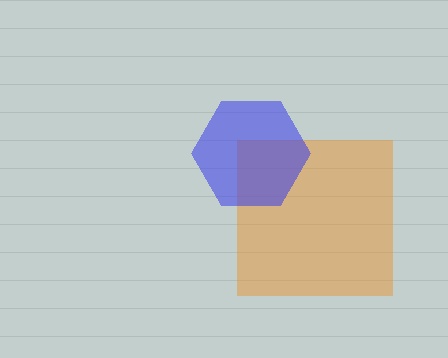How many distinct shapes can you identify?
There are 2 distinct shapes: an orange square, a blue hexagon.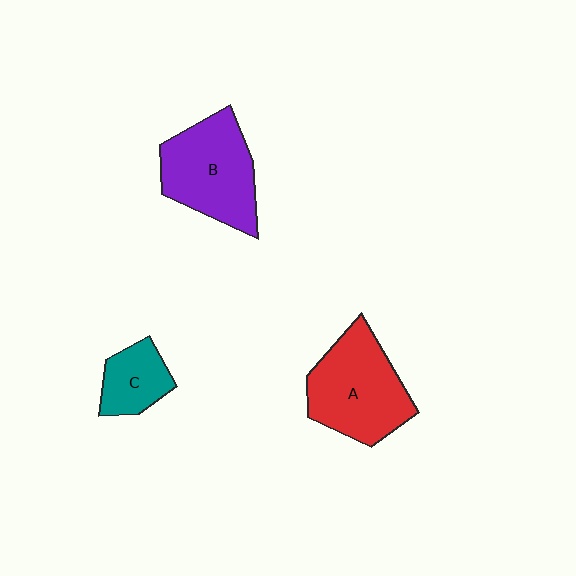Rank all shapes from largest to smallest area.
From largest to smallest: A (red), B (purple), C (teal).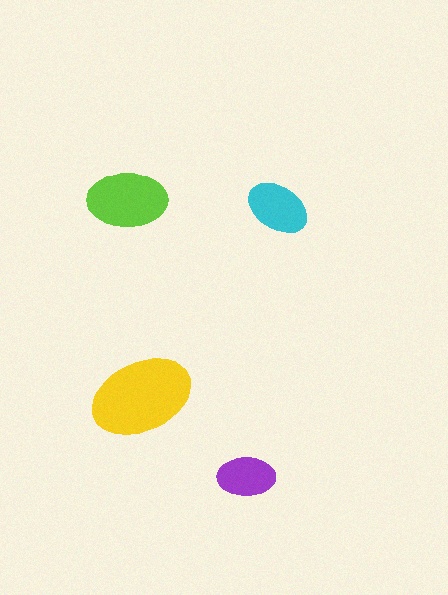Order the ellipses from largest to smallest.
the yellow one, the lime one, the cyan one, the purple one.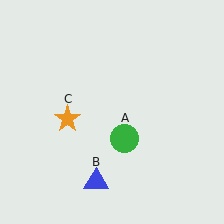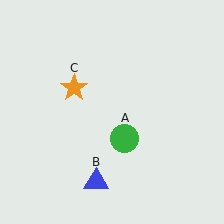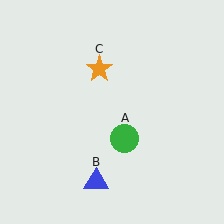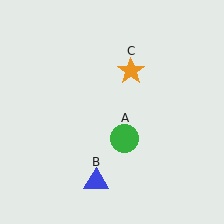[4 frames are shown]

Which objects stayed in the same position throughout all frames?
Green circle (object A) and blue triangle (object B) remained stationary.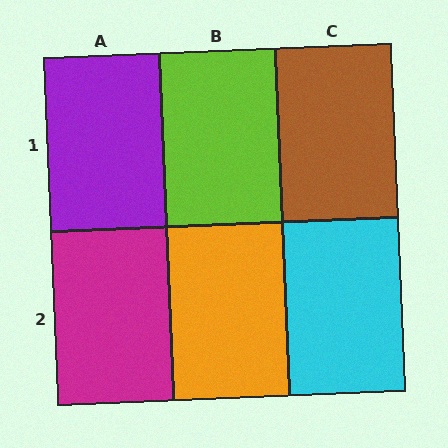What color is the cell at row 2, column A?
Magenta.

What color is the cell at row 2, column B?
Orange.